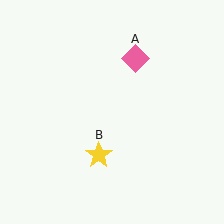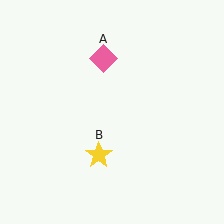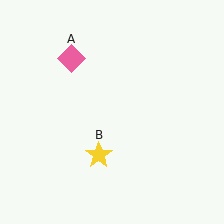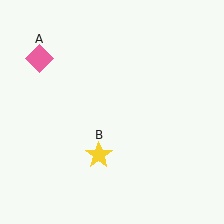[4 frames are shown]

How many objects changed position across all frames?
1 object changed position: pink diamond (object A).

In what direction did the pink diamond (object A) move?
The pink diamond (object A) moved left.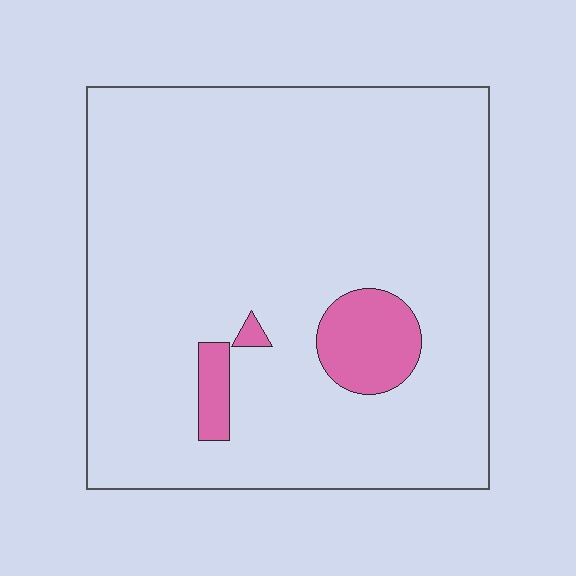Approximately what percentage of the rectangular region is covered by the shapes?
Approximately 10%.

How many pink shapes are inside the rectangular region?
3.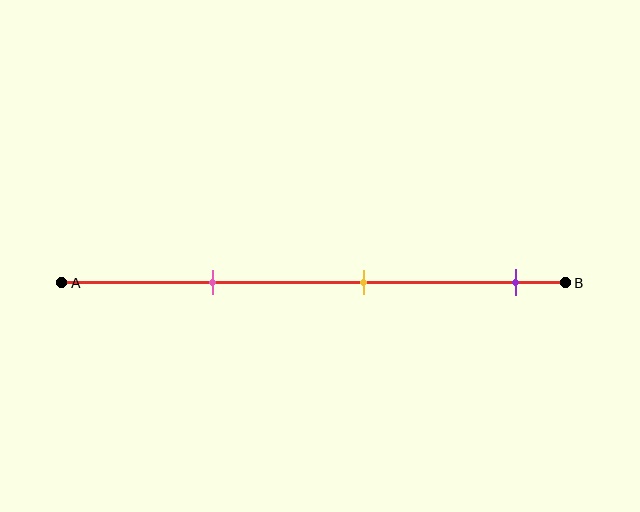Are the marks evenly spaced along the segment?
Yes, the marks are approximately evenly spaced.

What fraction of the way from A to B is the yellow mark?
The yellow mark is approximately 60% (0.6) of the way from A to B.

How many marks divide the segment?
There are 3 marks dividing the segment.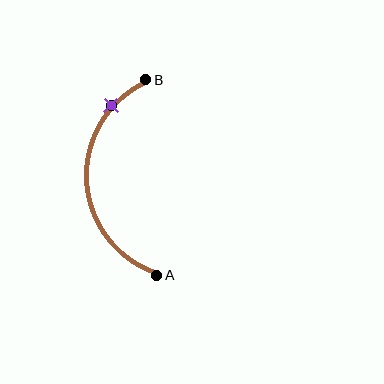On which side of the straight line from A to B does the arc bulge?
The arc bulges to the left of the straight line connecting A and B.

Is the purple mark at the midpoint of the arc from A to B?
No. The purple mark lies on the arc but is closer to endpoint B. The arc midpoint would be at the point on the curve equidistant along the arc from both A and B.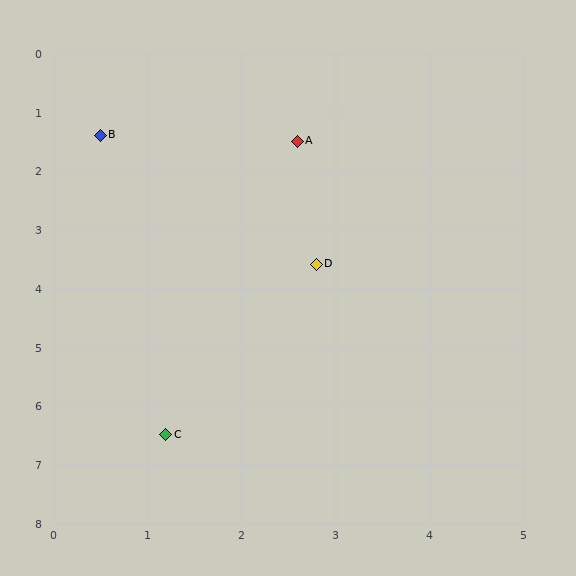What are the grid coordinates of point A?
Point A is at approximately (2.6, 1.5).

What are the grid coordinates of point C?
Point C is at approximately (1.2, 6.5).